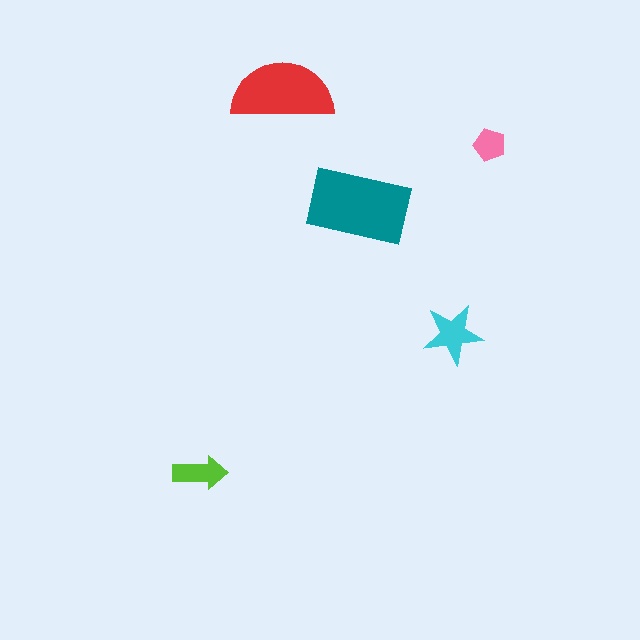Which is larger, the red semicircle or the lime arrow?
The red semicircle.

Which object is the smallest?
The pink pentagon.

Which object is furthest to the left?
The lime arrow is leftmost.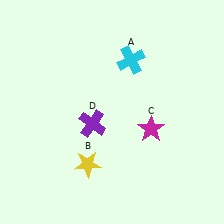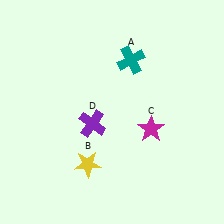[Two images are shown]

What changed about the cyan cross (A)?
In Image 1, A is cyan. In Image 2, it changed to teal.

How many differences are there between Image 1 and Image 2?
There is 1 difference between the two images.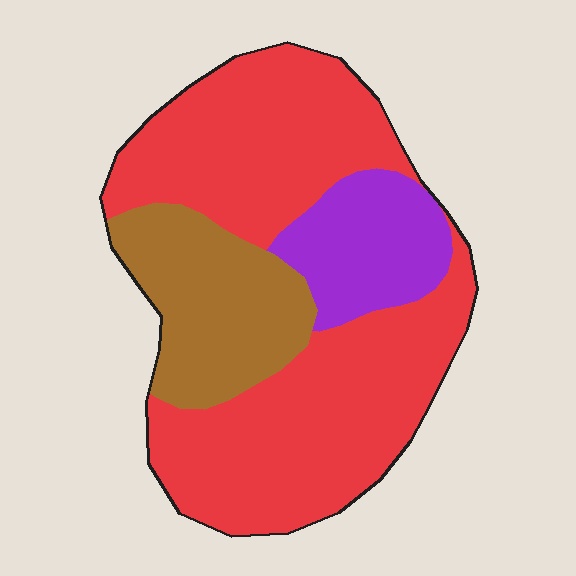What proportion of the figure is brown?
Brown covers 21% of the figure.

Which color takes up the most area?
Red, at roughly 65%.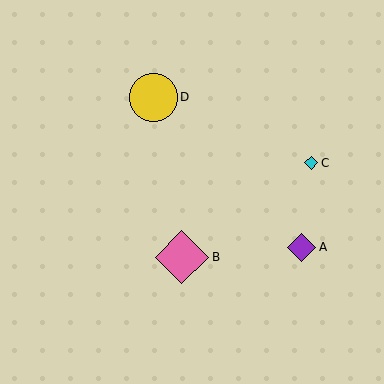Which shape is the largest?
The pink diamond (labeled B) is the largest.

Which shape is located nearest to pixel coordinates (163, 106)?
The yellow circle (labeled D) at (153, 97) is nearest to that location.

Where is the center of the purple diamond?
The center of the purple diamond is at (302, 247).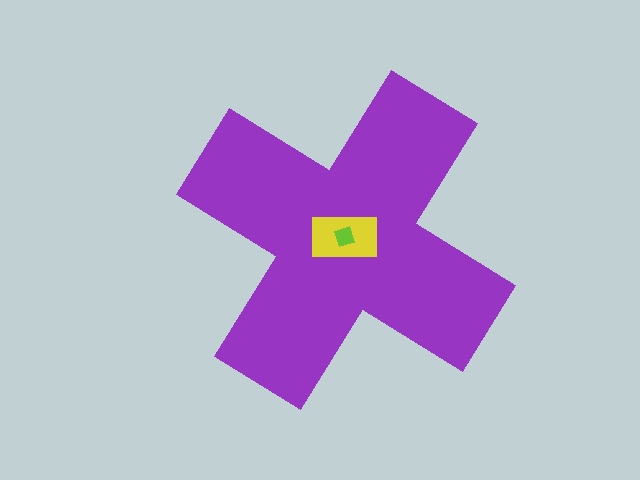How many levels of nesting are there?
3.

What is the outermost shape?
The purple cross.